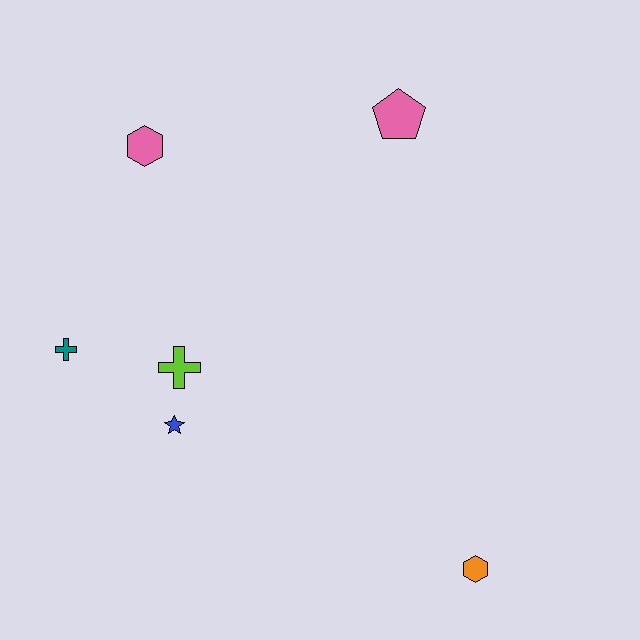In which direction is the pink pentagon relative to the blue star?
The pink pentagon is above the blue star.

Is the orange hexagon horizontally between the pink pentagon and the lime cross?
No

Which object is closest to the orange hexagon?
The blue star is closest to the orange hexagon.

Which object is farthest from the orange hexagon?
The pink hexagon is farthest from the orange hexagon.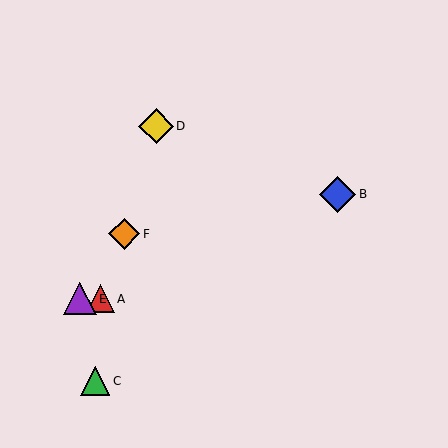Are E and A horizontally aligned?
Yes, both are at y≈299.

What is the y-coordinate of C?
Object C is at y≈381.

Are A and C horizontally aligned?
No, A is at y≈299 and C is at y≈381.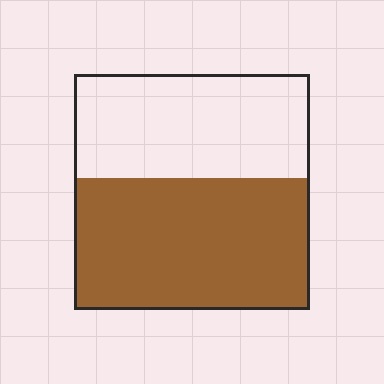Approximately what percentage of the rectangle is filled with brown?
Approximately 55%.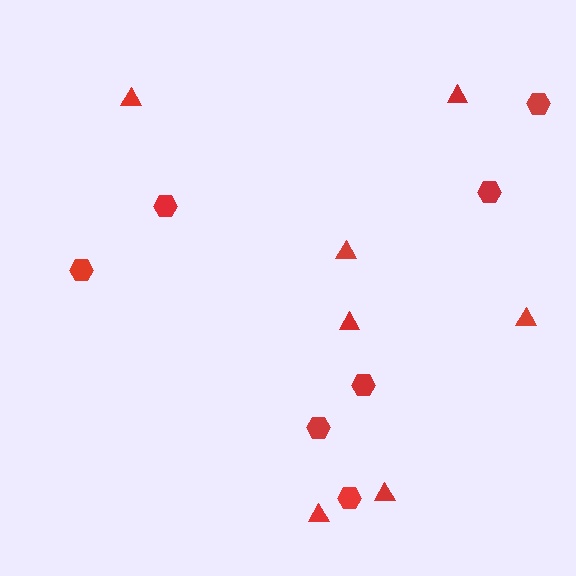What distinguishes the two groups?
There are 2 groups: one group of hexagons (7) and one group of triangles (7).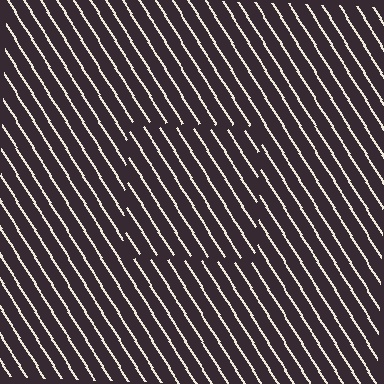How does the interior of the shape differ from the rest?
The interior of the shape contains the same grating, shifted by half a period — the contour is defined by the phase discontinuity where line-ends from the inner and outer gratings abut.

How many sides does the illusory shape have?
4 sides — the line-ends trace a square.